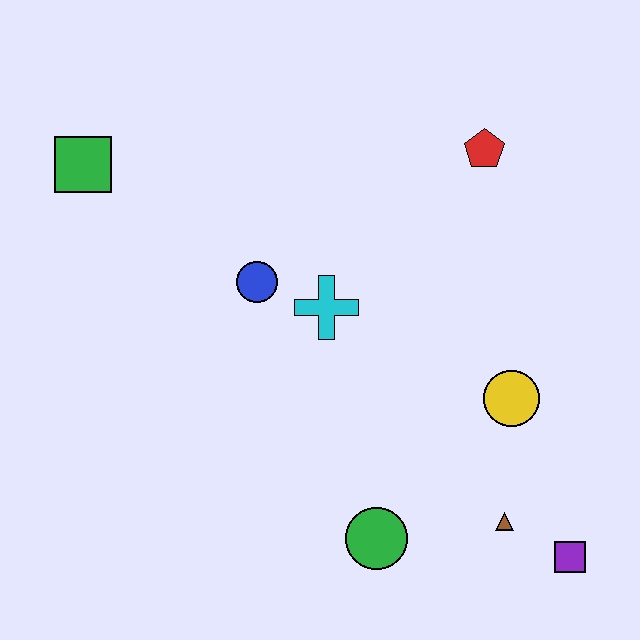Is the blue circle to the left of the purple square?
Yes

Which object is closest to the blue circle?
The cyan cross is closest to the blue circle.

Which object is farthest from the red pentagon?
The purple square is farthest from the red pentagon.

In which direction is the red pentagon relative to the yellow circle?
The red pentagon is above the yellow circle.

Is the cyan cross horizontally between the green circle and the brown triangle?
No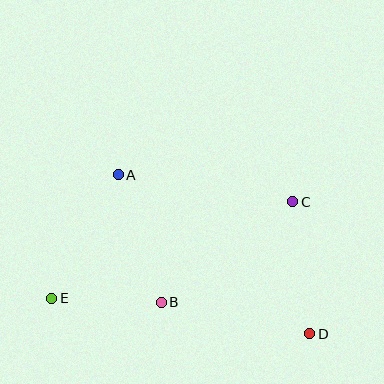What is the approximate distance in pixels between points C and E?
The distance between C and E is approximately 260 pixels.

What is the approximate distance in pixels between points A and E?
The distance between A and E is approximately 140 pixels.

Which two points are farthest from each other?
Points D and E are farthest from each other.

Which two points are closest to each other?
Points B and E are closest to each other.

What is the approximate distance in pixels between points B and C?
The distance between B and C is approximately 165 pixels.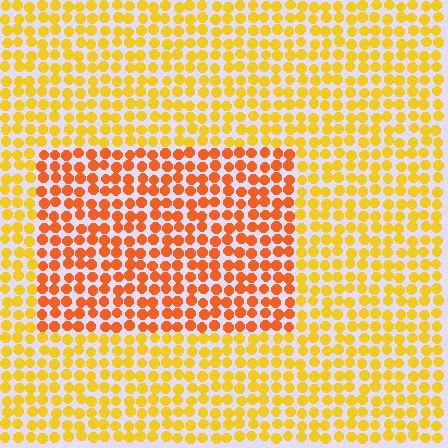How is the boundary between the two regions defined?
The boundary is defined purely by a slight shift in hue (about 32 degrees). Spacing, size, and orientation are identical on both sides.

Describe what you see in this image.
The image is filled with small yellow elements in a uniform arrangement. A rectangle-shaped region is visible where the elements are tinted to a slightly different hue, forming a subtle color boundary.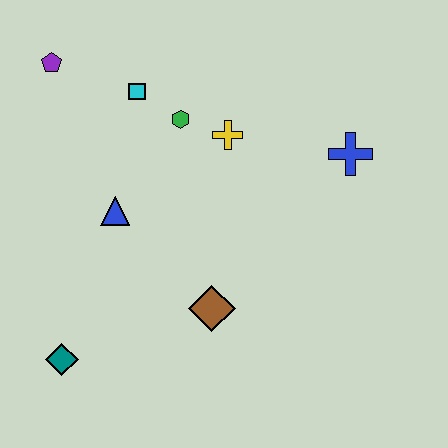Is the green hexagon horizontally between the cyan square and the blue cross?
Yes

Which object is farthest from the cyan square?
The teal diamond is farthest from the cyan square.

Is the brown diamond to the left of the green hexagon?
No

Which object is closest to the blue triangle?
The green hexagon is closest to the blue triangle.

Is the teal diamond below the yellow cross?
Yes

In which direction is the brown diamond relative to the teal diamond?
The brown diamond is to the right of the teal diamond.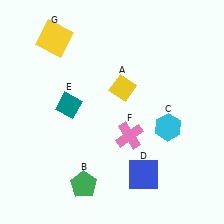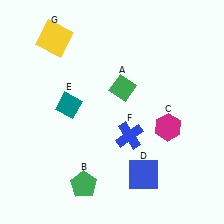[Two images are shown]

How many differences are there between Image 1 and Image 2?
There are 3 differences between the two images.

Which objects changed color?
A changed from yellow to green. C changed from cyan to magenta. F changed from pink to blue.